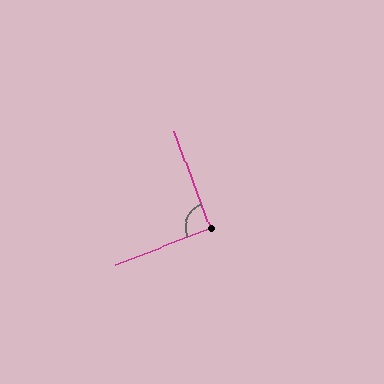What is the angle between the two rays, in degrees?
Approximately 91 degrees.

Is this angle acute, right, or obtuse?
It is approximately a right angle.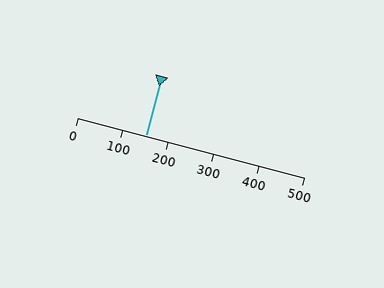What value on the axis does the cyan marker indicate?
The marker indicates approximately 150.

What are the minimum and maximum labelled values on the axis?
The axis runs from 0 to 500.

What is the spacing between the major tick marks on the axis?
The major ticks are spaced 100 apart.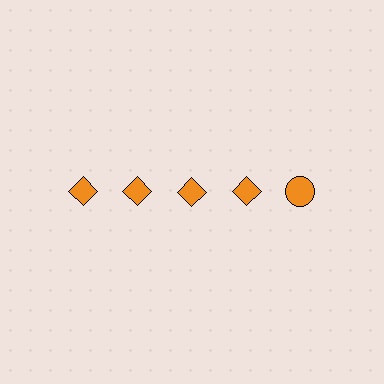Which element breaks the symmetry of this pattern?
The orange circle in the top row, rightmost column breaks the symmetry. All other shapes are orange diamonds.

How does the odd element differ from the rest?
It has a different shape: circle instead of diamond.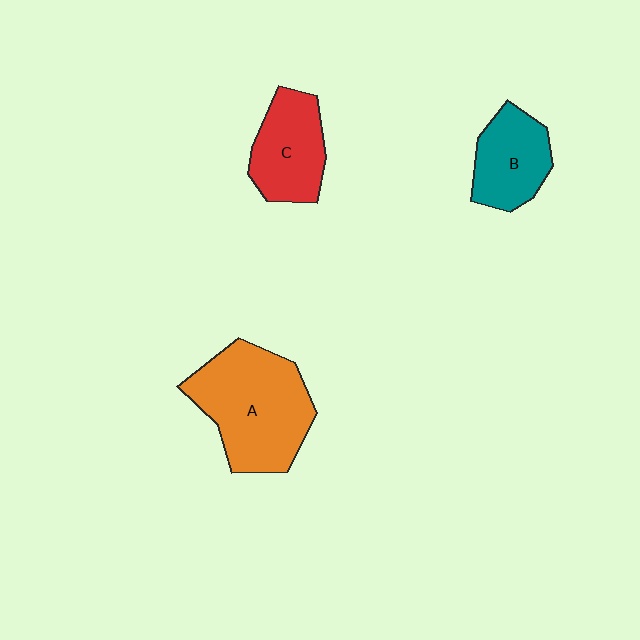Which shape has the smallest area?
Shape B (teal).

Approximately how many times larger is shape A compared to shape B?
Approximately 1.8 times.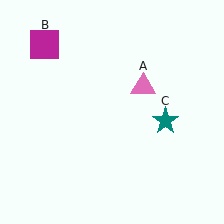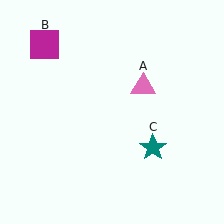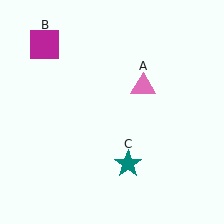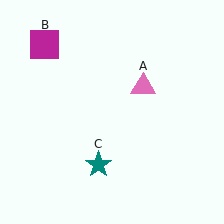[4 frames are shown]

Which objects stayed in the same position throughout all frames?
Pink triangle (object A) and magenta square (object B) remained stationary.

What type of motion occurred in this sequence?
The teal star (object C) rotated clockwise around the center of the scene.